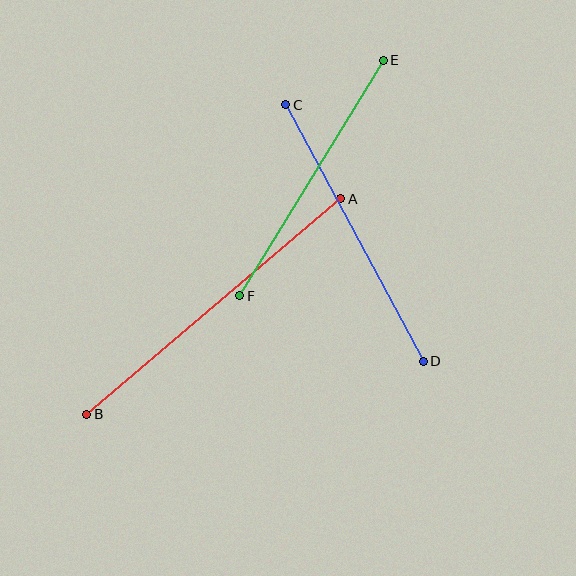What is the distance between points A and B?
The distance is approximately 333 pixels.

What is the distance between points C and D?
The distance is approximately 291 pixels.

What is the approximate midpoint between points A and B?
The midpoint is at approximately (214, 306) pixels.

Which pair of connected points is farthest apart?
Points A and B are farthest apart.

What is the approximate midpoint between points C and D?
The midpoint is at approximately (355, 233) pixels.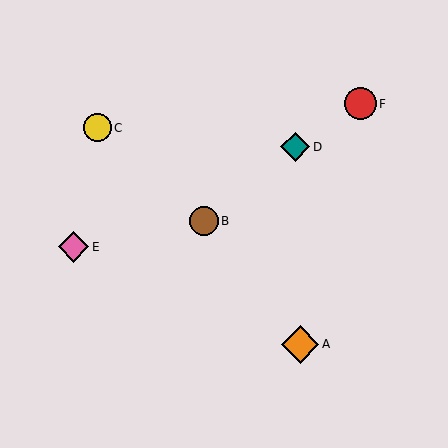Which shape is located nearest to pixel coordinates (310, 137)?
The teal diamond (labeled D) at (295, 147) is nearest to that location.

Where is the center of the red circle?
The center of the red circle is at (360, 104).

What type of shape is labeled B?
Shape B is a brown circle.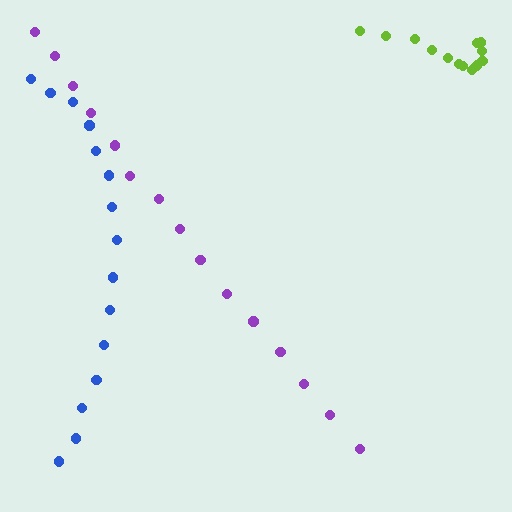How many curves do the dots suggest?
There are 3 distinct paths.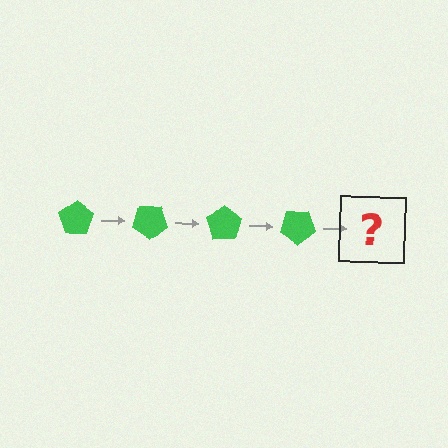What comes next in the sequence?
The next element should be a green pentagon rotated 140 degrees.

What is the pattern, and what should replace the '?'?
The pattern is that the pentagon rotates 35 degrees each step. The '?' should be a green pentagon rotated 140 degrees.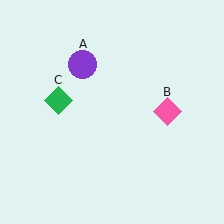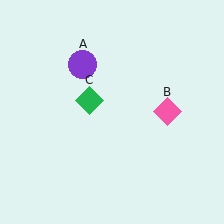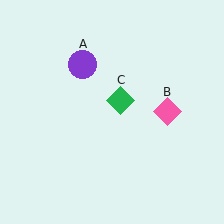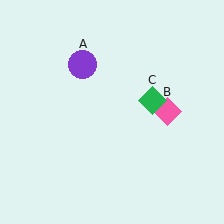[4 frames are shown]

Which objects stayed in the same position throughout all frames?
Purple circle (object A) and pink diamond (object B) remained stationary.